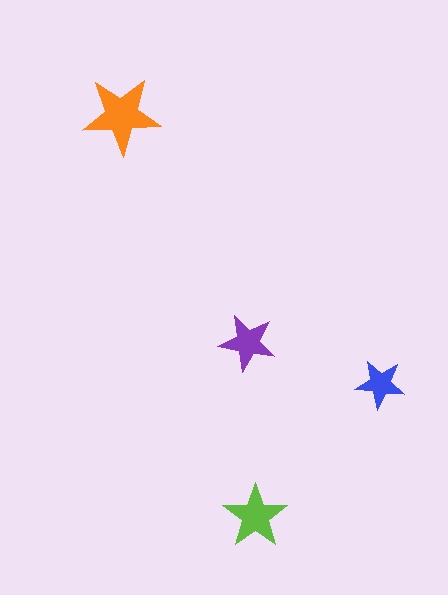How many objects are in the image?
There are 4 objects in the image.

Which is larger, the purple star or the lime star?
The lime one.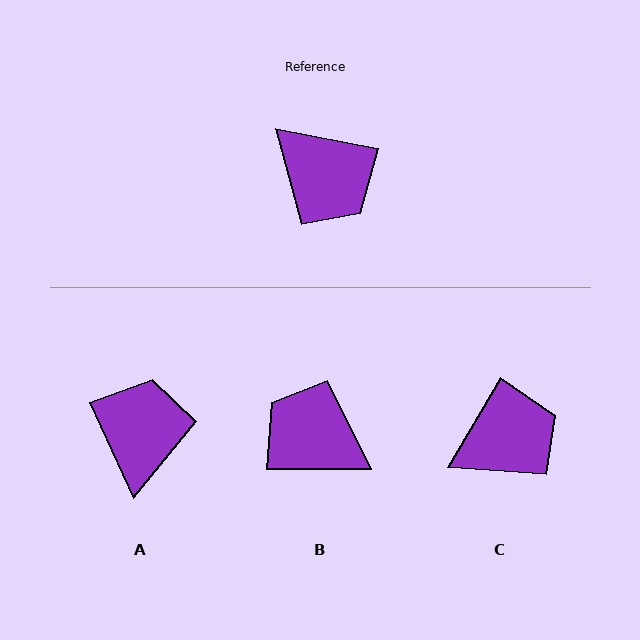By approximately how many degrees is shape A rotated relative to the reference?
Approximately 126 degrees counter-clockwise.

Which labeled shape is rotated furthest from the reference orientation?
B, about 169 degrees away.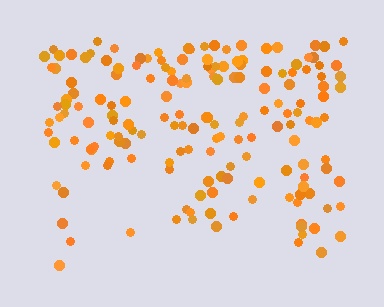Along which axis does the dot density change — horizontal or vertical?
Vertical.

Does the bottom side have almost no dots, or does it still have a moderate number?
Still a moderate number, just noticeably fewer than the top.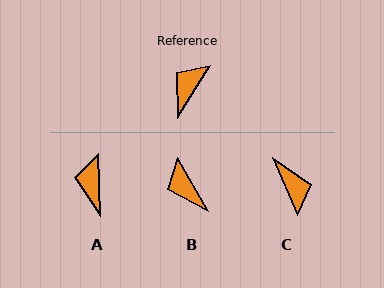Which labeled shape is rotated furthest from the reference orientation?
C, about 125 degrees away.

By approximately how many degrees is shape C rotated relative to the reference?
Approximately 125 degrees clockwise.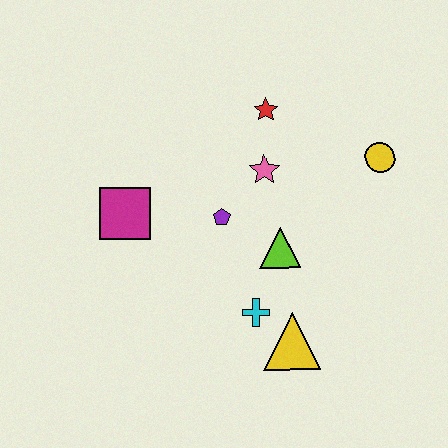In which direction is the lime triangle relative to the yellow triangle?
The lime triangle is above the yellow triangle.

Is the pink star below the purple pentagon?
No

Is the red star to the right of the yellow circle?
No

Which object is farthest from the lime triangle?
The magenta square is farthest from the lime triangle.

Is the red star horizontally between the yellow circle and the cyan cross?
Yes